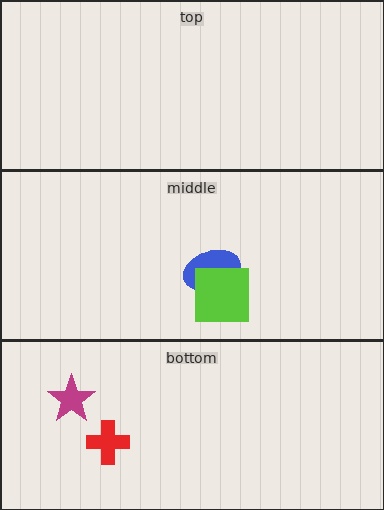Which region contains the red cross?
The bottom region.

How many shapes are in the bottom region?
2.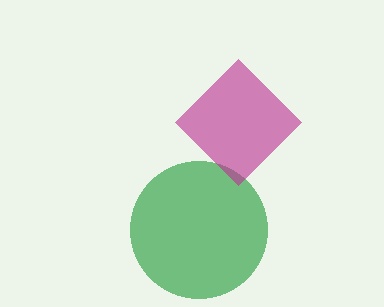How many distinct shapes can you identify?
There are 2 distinct shapes: a green circle, a magenta diamond.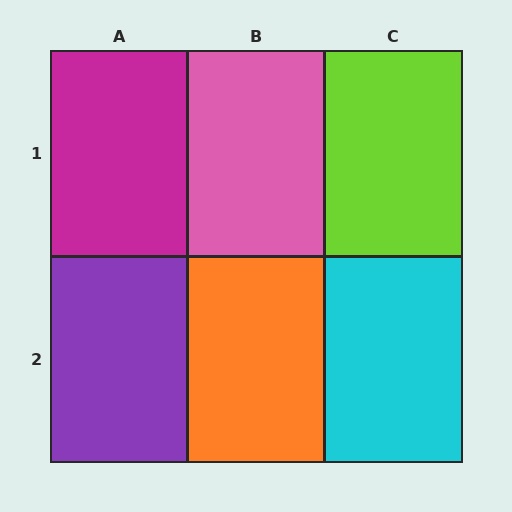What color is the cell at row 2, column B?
Orange.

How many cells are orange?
1 cell is orange.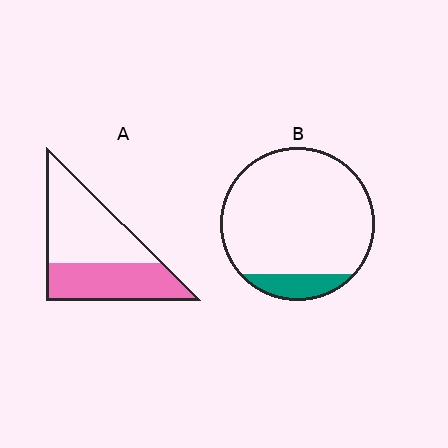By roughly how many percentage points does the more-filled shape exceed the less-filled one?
By roughly 30 percentage points (A over B).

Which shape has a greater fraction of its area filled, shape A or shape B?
Shape A.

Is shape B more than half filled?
No.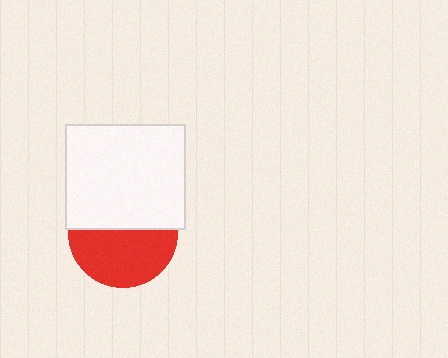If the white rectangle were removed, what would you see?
You would see the complete red circle.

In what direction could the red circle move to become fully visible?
The red circle could move down. That would shift it out from behind the white rectangle entirely.